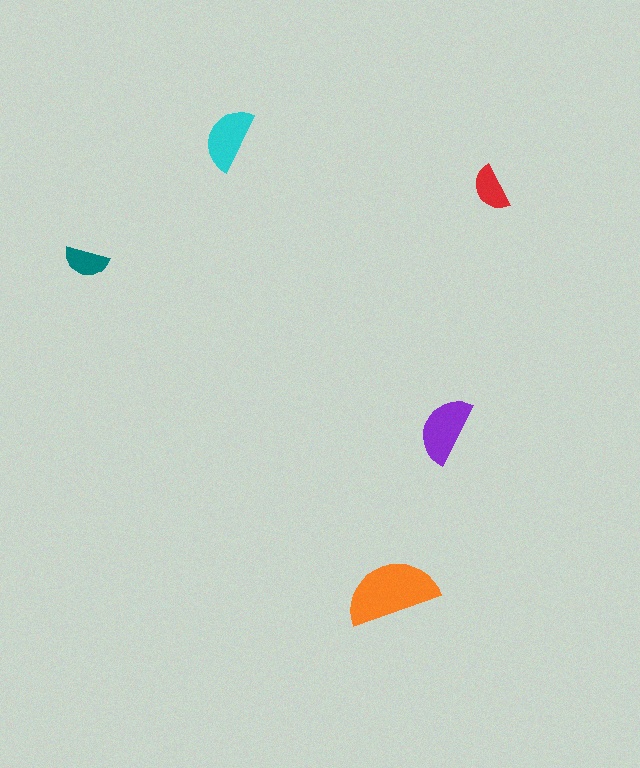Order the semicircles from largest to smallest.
the orange one, the purple one, the cyan one, the red one, the teal one.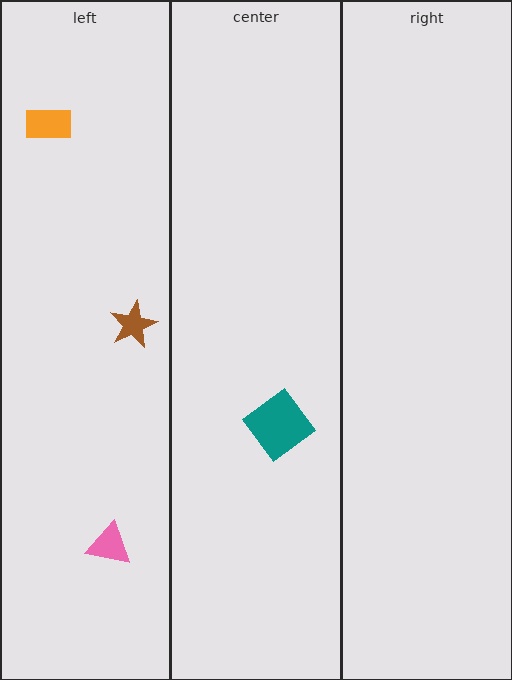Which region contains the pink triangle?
The left region.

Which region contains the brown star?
The left region.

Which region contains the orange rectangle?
The left region.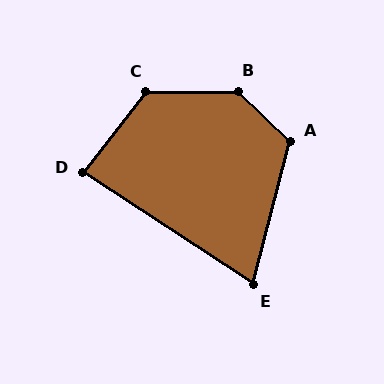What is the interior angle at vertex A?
Approximately 119 degrees (obtuse).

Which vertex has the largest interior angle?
B, at approximately 136 degrees.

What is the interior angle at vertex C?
Approximately 128 degrees (obtuse).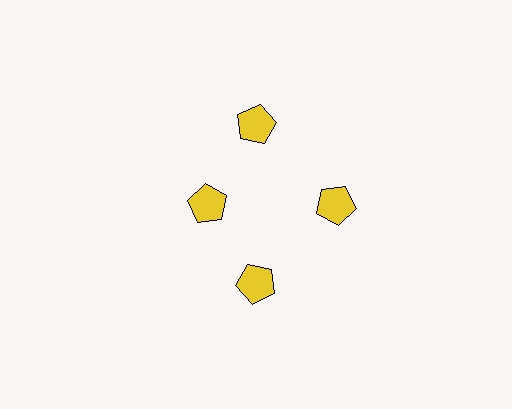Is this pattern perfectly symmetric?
No. The 4 yellow pentagons are arranged in a ring, but one element near the 9 o'clock position is pulled inward toward the center, breaking the 4-fold rotational symmetry.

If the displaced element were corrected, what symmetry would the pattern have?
It would have 4-fold rotational symmetry — the pattern would map onto itself every 90 degrees.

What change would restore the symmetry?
The symmetry would be restored by moving it outward, back onto the ring so that all 4 pentagons sit at equal angles and equal distance from the center.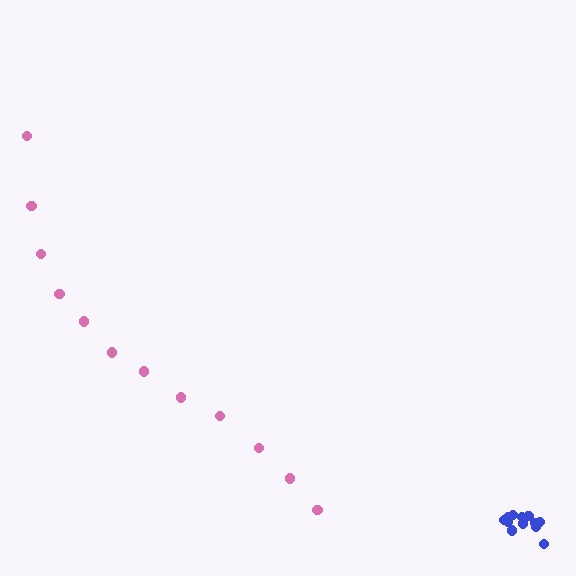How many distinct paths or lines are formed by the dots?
There are 2 distinct paths.